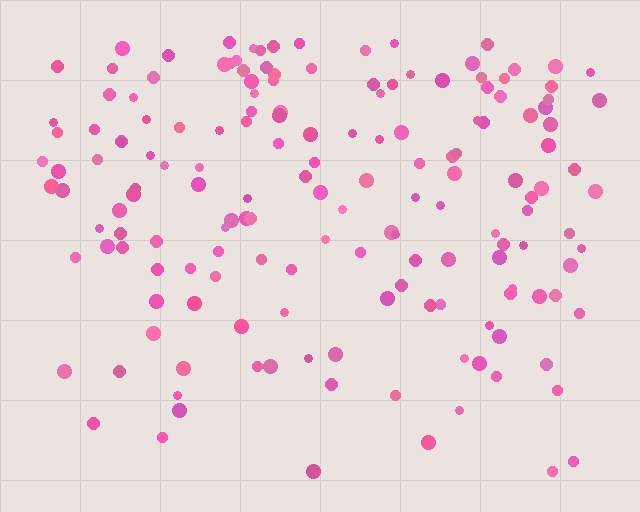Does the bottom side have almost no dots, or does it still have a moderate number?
Still a moderate number, just noticeably fewer than the top.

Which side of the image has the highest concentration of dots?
The top.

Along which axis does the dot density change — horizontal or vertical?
Vertical.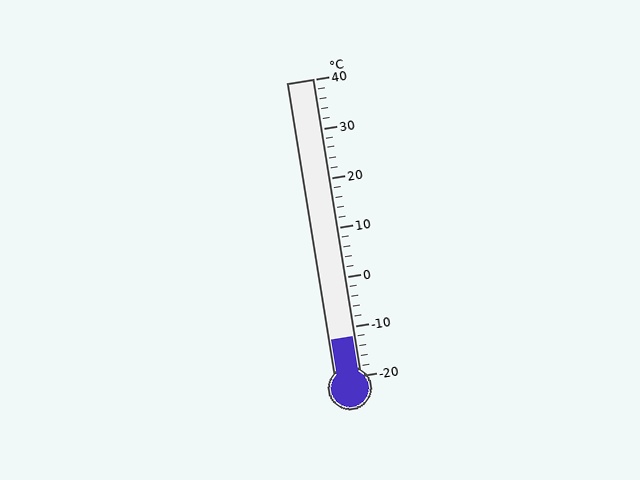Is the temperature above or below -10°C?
The temperature is below -10°C.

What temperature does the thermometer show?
The thermometer shows approximately -12°C.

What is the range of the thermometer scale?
The thermometer scale ranges from -20°C to 40°C.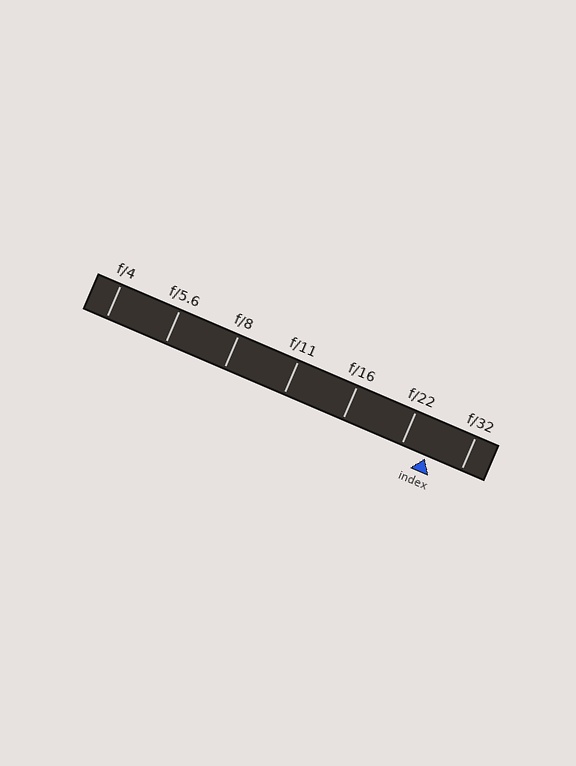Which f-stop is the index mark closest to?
The index mark is closest to f/22.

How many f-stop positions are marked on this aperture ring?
There are 7 f-stop positions marked.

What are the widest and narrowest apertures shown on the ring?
The widest aperture shown is f/4 and the narrowest is f/32.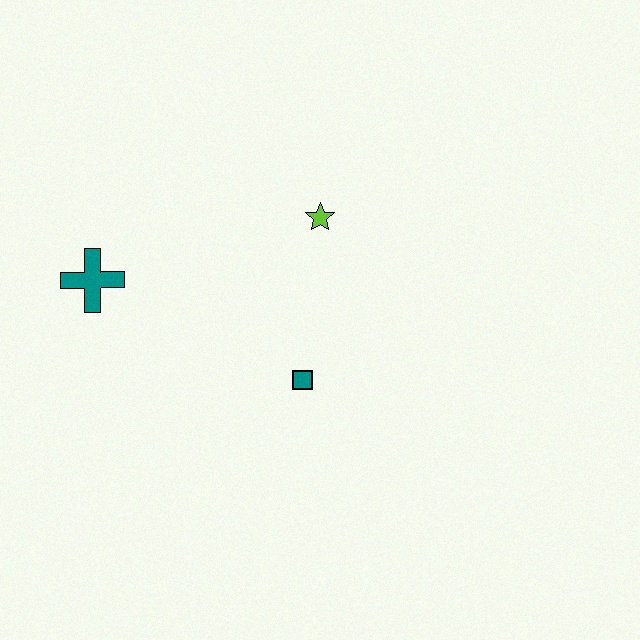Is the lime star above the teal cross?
Yes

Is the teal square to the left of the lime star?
Yes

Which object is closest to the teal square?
The lime star is closest to the teal square.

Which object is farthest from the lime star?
The teal cross is farthest from the lime star.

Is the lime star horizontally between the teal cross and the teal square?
No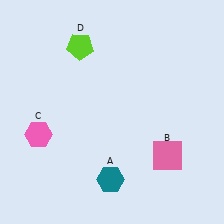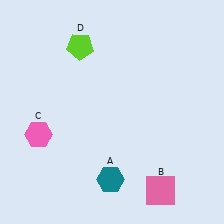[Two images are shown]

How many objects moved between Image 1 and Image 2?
1 object moved between the two images.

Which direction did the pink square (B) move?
The pink square (B) moved down.